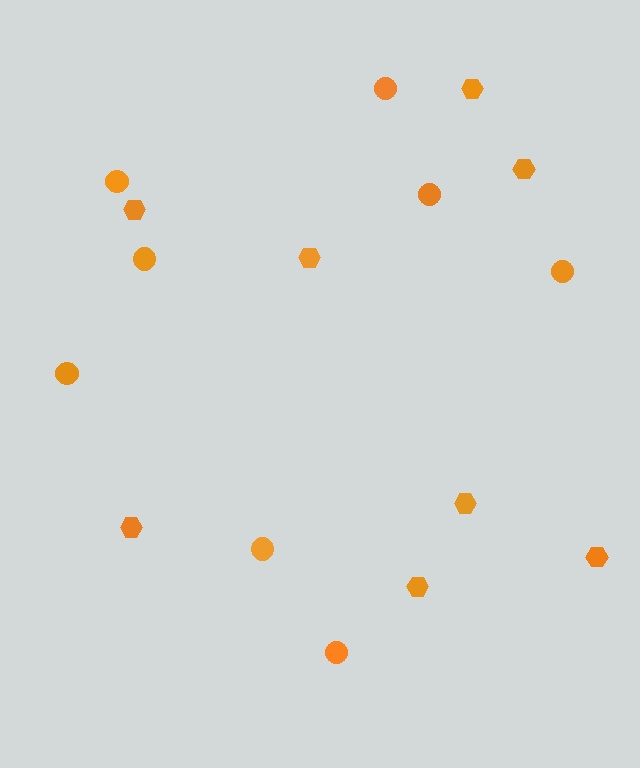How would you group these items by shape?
There are 2 groups: one group of hexagons (8) and one group of circles (8).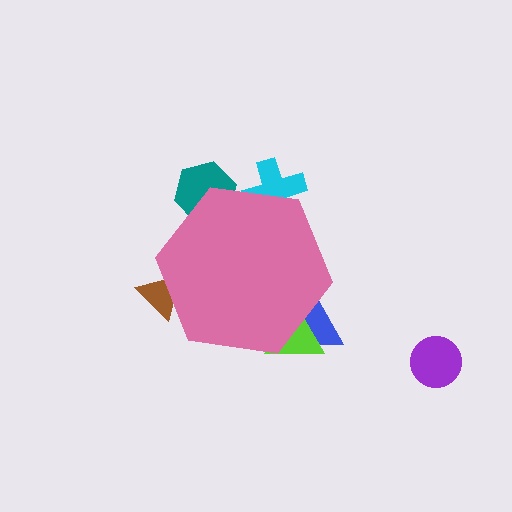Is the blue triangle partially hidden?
Yes, the blue triangle is partially hidden behind the pink hexagon.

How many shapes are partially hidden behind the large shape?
5 shapes are partially hidden.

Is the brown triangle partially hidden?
Yes, the brown triangle is partially hidden behind the pink hexagon.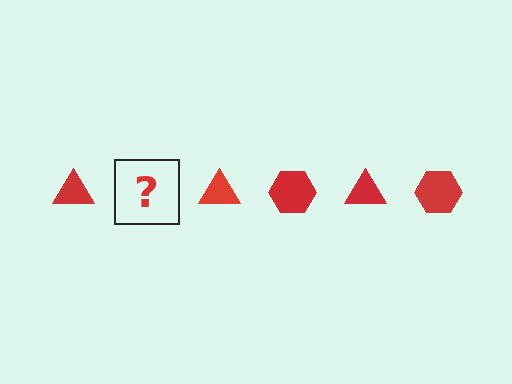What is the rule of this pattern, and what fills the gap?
The rule is that the pattern cycles through triangle, hexagon shapes in red. The gap should be filled with a red hexagon.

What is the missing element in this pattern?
The missing element is a red hexagon.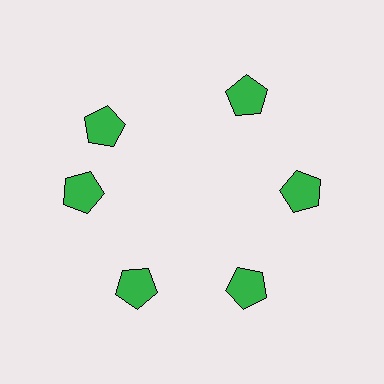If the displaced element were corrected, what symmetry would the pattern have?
It would have 6-fold rotational symmetry — the pattern would map onto itself every 60 degrees.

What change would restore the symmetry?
The symmetry would be restored by rotating it back into even spacing with its neighbors so that all 6 pentagons sit at equal angles and equal distance from the center.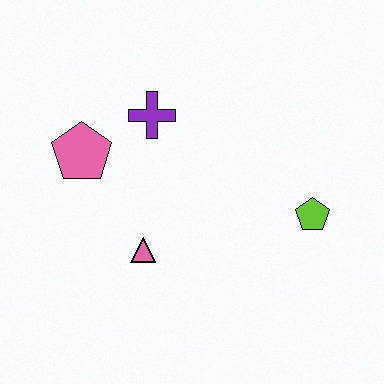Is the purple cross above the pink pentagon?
Yes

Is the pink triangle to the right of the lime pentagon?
No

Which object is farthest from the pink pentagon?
The lime pentagon is farthest from the pink pentagon.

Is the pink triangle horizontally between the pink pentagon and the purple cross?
Yes